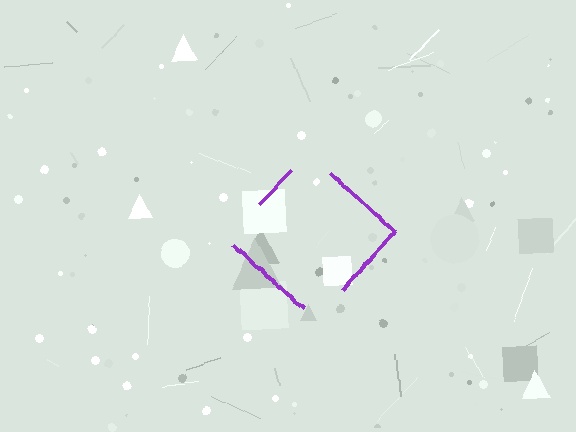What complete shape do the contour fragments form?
The contour fragments form a diamond.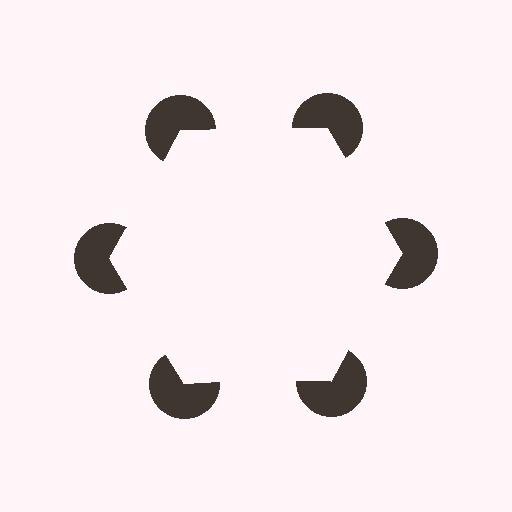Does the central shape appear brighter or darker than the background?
It typically appears slightly brighter than the background, even though no actual brightness change is drawn.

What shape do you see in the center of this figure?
An illusory hexagon — its edges are inferred from the aligned wedge cuts in the pac-man discs, not physically drawn.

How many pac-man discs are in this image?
There are 6 — one at each vertex of the illusory hexagon.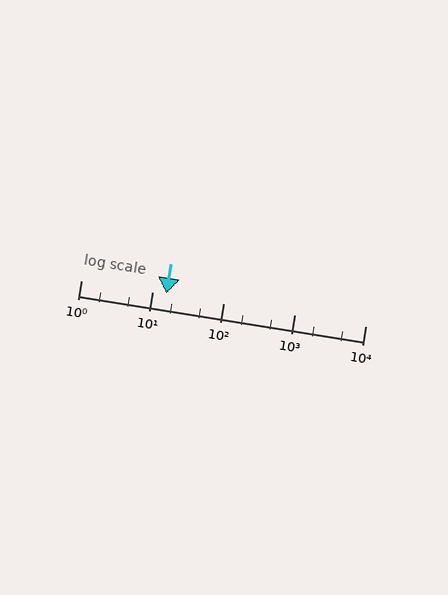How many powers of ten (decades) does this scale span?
The scale spans 4 decades, from 1 to 10000.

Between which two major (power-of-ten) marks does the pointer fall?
The pointer is between 10 and 100.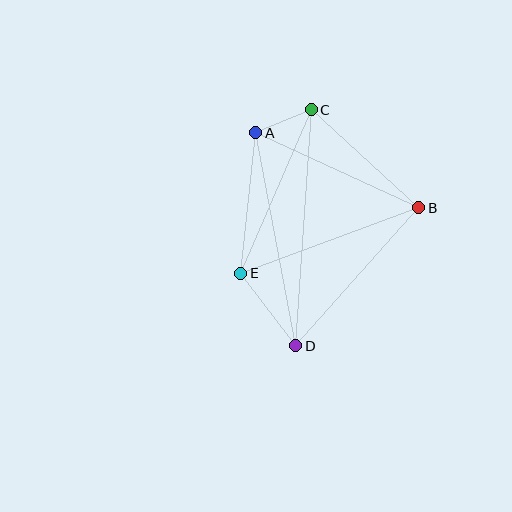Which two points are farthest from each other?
Points C and D are farthest from each other.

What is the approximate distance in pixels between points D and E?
The distance between D and E is approximately 91 pixels.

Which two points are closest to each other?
Points A and C are closest to each other.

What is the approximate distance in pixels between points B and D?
The distance between B and D is approximately 185 pixels.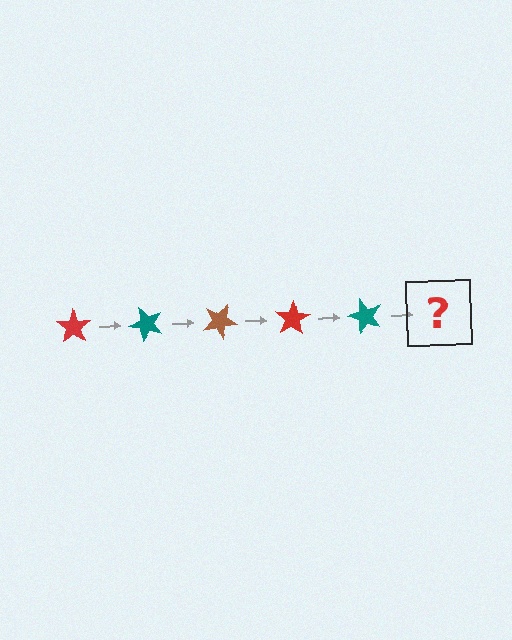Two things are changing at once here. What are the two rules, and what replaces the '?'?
The two rules are that it rotates 50 degrees each step and the color cycles through red, teal, and brown. The '?' should be a brown star, rotated 250 degrees from the start.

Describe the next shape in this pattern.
It should be a brown star, rotated 250 degrees from the start.